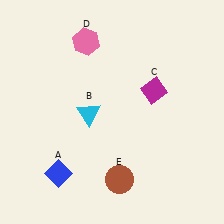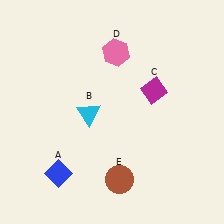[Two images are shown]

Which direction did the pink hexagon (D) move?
The pink hexagon (D) moved right.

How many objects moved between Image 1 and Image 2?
1 object moved between the two images.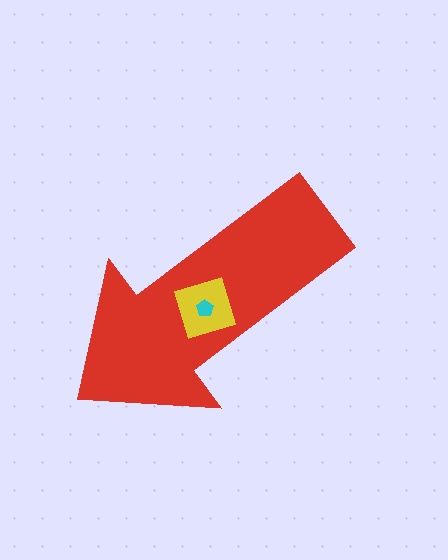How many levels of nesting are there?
3.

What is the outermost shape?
The red arrow.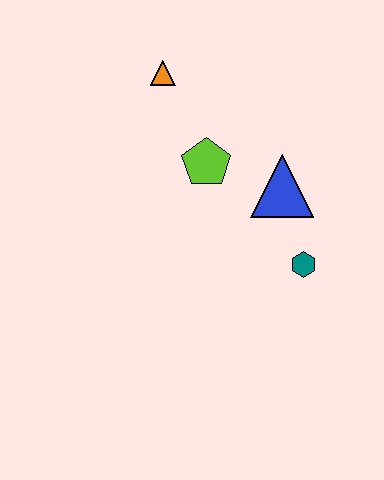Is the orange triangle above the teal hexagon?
Yes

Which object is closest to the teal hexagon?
The blue triangle is closest to the teal hexagon.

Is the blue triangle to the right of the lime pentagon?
Yes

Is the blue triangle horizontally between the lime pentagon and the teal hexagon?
Yes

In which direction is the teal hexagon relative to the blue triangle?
The teal hexagon is below the blue triangle.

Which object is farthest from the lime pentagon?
The teal hexagon is farthest from the lime pentagon.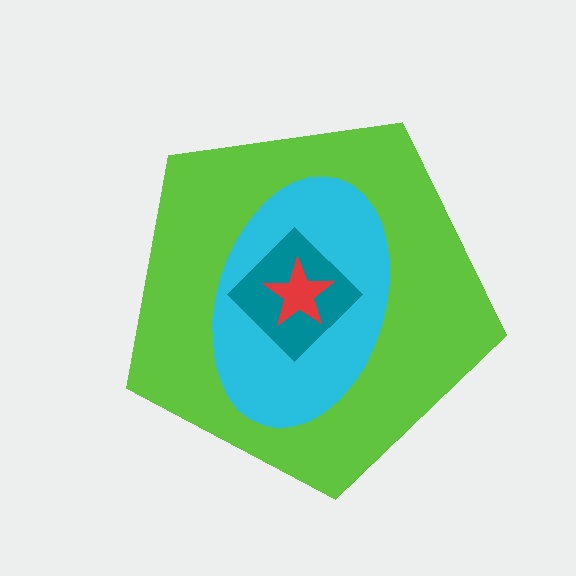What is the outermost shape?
The lime pentagon.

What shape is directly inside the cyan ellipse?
The teal diamond.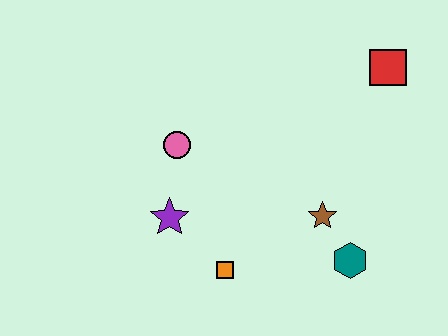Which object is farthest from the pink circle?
The red square is farthest from the pink circle.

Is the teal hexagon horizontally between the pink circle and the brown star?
No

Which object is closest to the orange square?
The purple star is closest to the orange square.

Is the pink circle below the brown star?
No